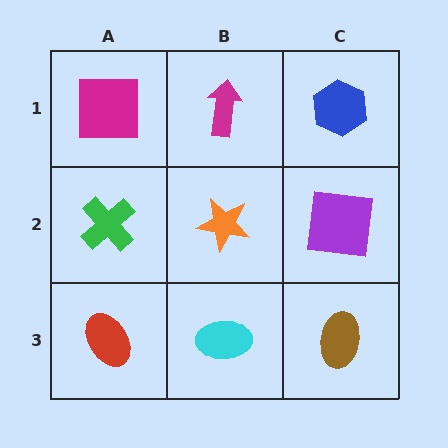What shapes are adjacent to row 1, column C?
A purple square (row 2, column C), a magenta arrow (row 1, column B).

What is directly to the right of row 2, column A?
An orange star.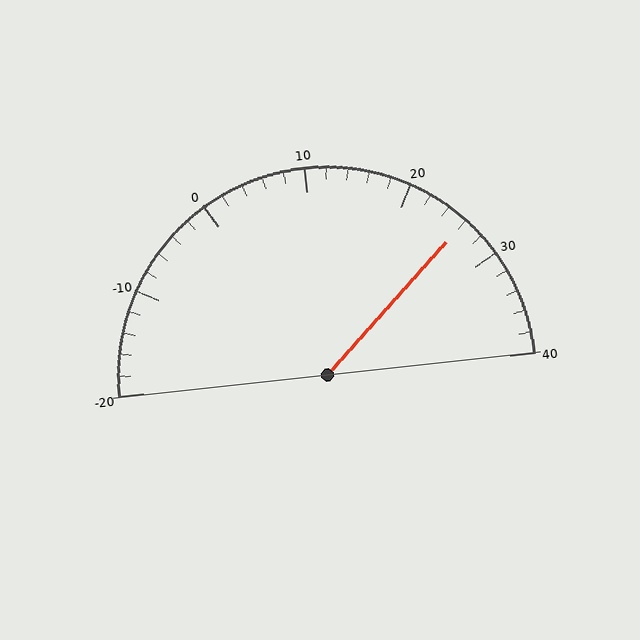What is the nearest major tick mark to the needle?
The nearest major tick mark is 30.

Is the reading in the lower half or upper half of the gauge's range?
The reading is in the upper half of the range (-20 to 40).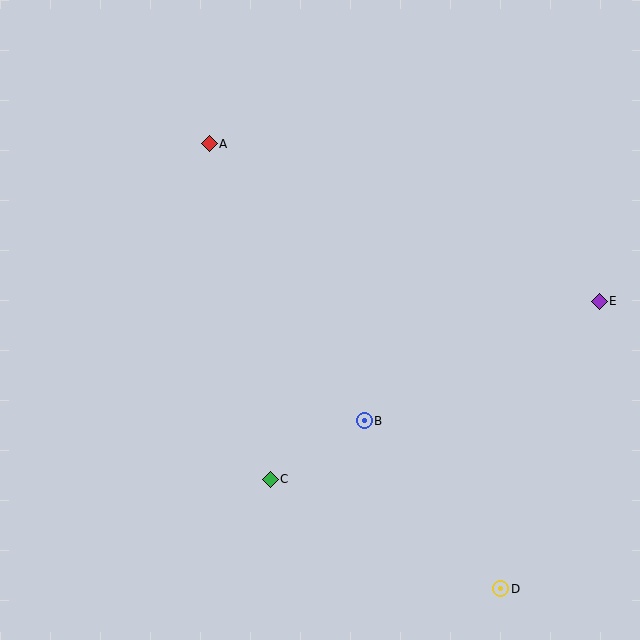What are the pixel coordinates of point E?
Point E is at (599, 301).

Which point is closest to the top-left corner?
Point A is closest to the top-left corner.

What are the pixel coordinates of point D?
Point D is at (501, 589).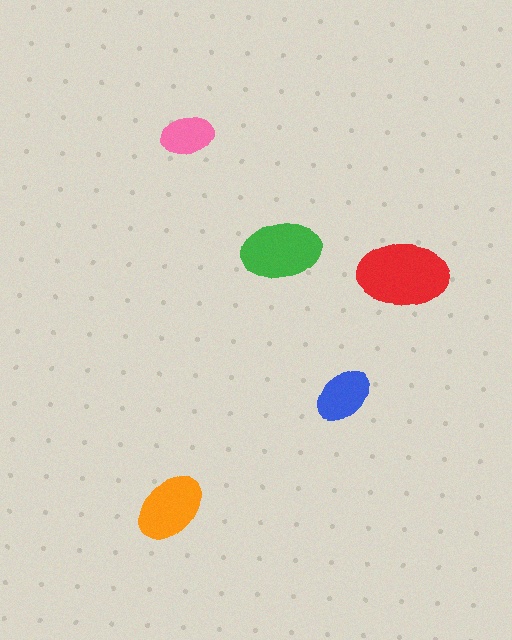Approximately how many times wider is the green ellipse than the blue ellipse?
About 1.5 times wider.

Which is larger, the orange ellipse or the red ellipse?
The red one.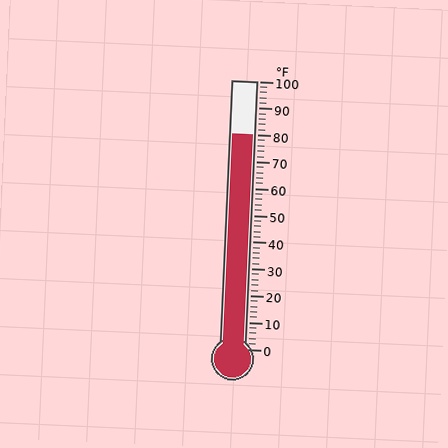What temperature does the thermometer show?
The thermometer shows approximately 80°F.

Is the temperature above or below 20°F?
The temperature is above 20°F.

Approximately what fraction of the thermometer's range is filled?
The thermometer is filled to approximately 80% of its range.